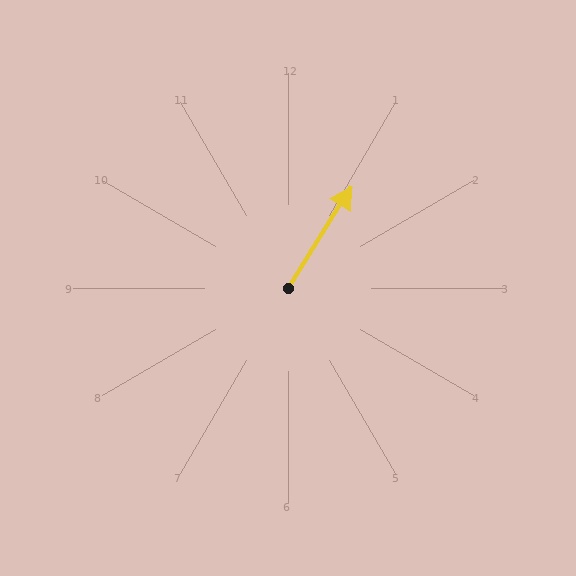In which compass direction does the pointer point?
Northeast.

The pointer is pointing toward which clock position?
Roughly 1 o'clock.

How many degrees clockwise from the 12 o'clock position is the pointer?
Approximately 32 degrees.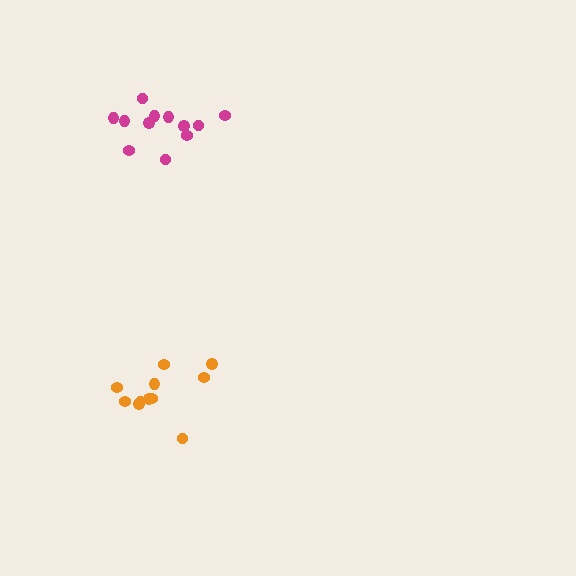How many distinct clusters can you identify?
There are 2 distinct clusters.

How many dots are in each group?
Group 1: 11 dots, Group 2: 12 dots (23 total).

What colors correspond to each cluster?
The clusters are colored: orange, magenta.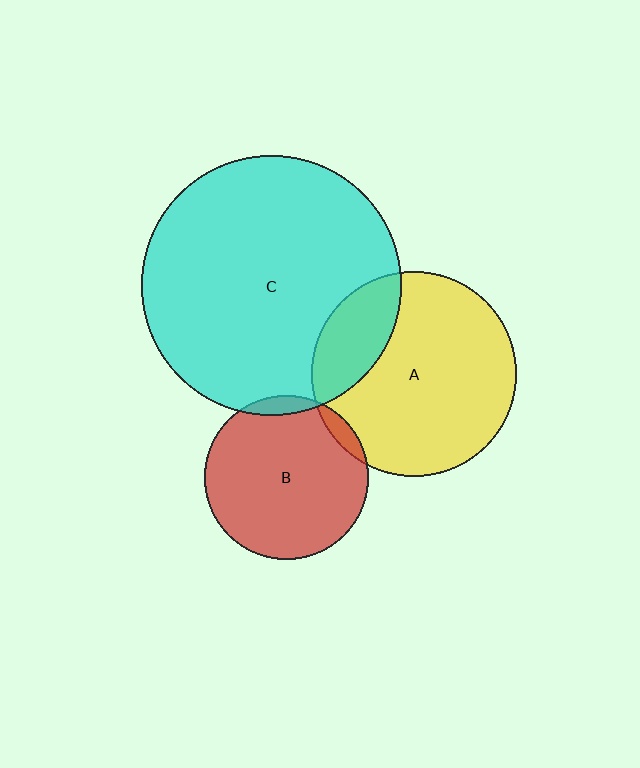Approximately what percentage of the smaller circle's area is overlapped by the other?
Approximately 20%.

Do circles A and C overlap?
Yes.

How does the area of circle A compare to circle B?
Approximately 1.6 times.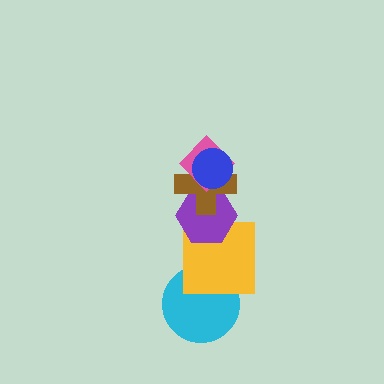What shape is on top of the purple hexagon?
The brown cross is on top of the purple hexagon.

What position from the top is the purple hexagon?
The purple hexagon is 4th from the top.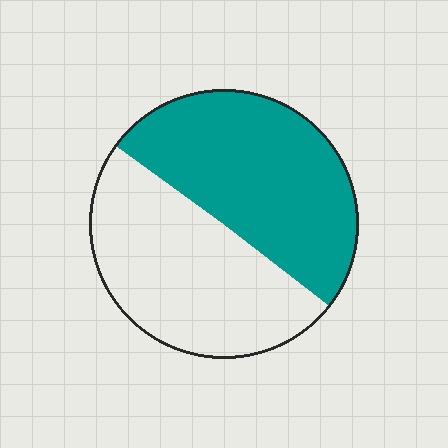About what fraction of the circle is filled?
About one half (1/2).